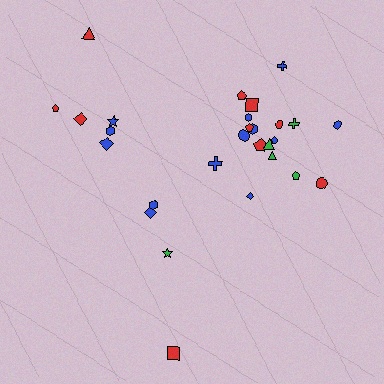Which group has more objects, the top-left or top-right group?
The top-right group.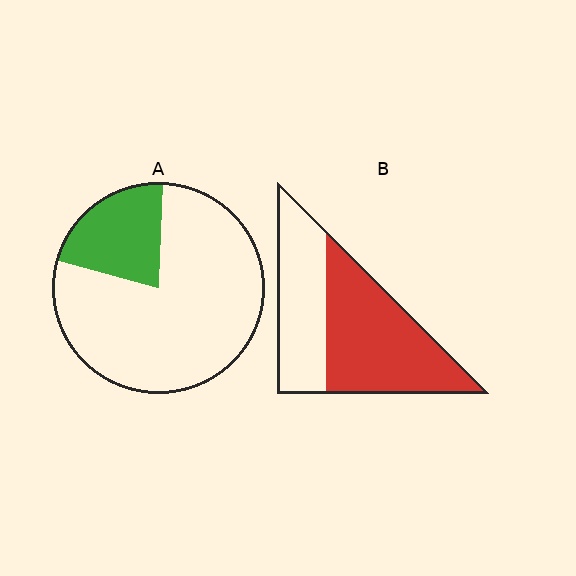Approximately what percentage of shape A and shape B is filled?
A is approximately 20% and B is approximately 60%.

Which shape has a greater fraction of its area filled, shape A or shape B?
Shape B.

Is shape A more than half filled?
No.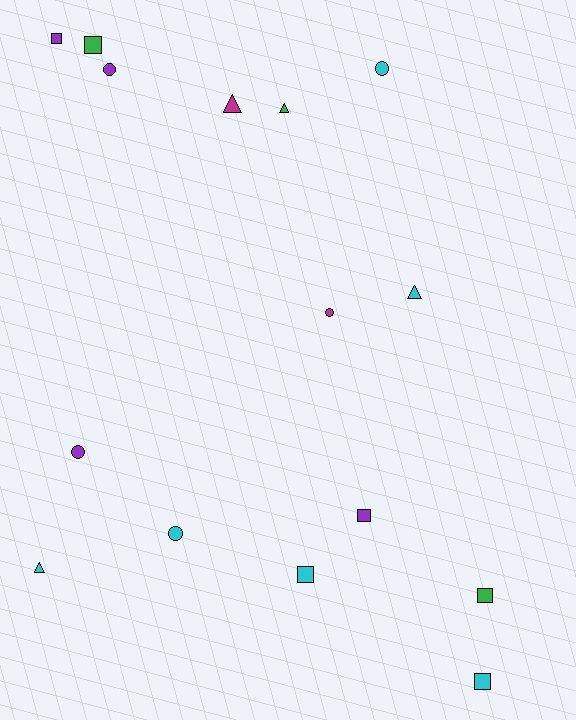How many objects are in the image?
There are 15 objects.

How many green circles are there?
There are no green circles.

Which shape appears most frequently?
Square, with 6 objects.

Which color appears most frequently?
Cyan, with 6 objects.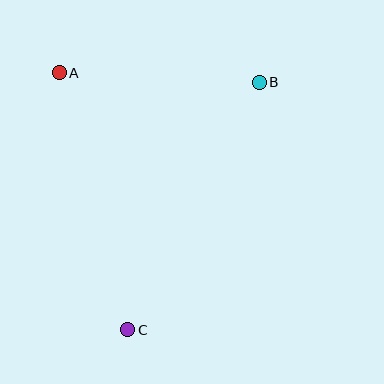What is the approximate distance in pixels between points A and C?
The distance between A and C is approximately 266 pixels.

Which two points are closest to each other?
Points A and B are closest to each other.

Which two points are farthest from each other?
Points B and C are farthest from each other.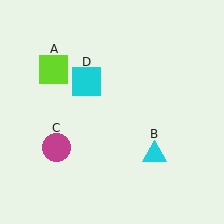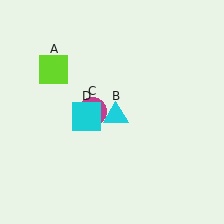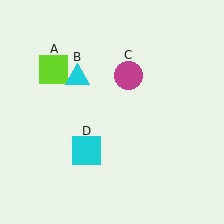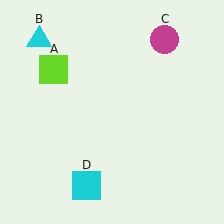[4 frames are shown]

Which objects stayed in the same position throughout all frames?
Lime square (object A) remained stationary.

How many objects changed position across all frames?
3 objects changed position: cyan triangle (object B), magenta circle (object C), cyan square (object D).